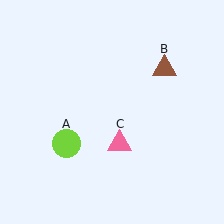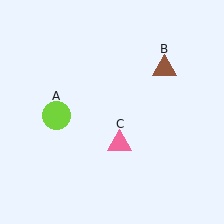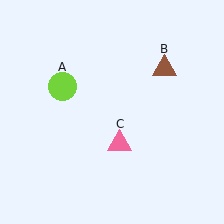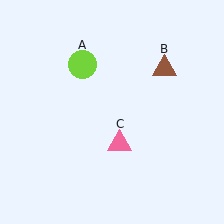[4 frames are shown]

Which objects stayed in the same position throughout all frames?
Brown triangle (object B) and pink triangle (object C) remained stationary.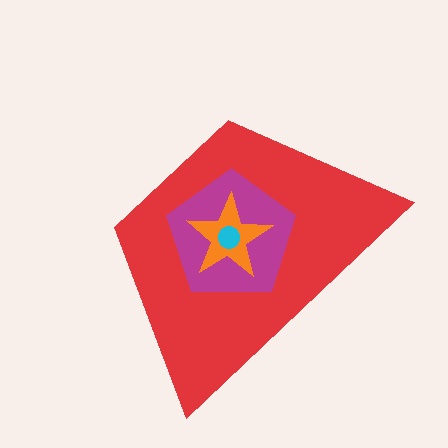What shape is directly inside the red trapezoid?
The magenta pentagon.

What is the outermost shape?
The red trapezoid.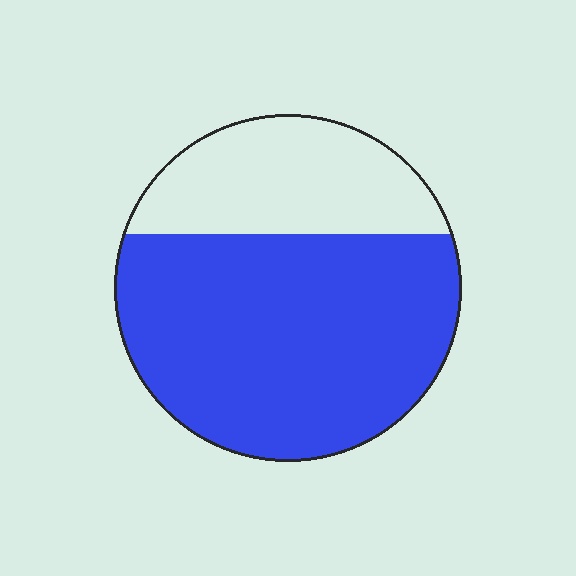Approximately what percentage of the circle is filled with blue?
Approximately 70%.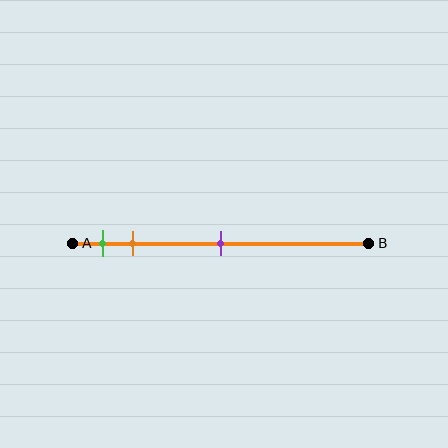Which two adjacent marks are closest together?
The green and orange marks are the closest adjacent pair.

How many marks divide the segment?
There are 3 marks dividing the segment.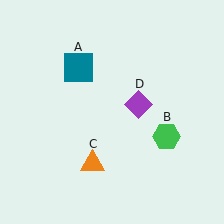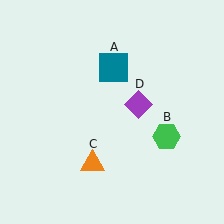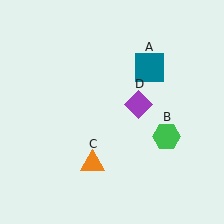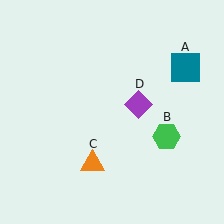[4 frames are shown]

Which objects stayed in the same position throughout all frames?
Green hexagon (object B) and orange triangle (object C) and purple diamond (object D) remained stationary.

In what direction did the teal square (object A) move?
The teal square (object A) moved right.